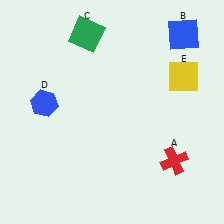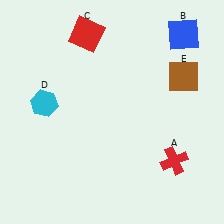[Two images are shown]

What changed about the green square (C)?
In Image 1, C is green. In Image 2, it changed to red.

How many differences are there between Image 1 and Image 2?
There are 3 differences between the two images.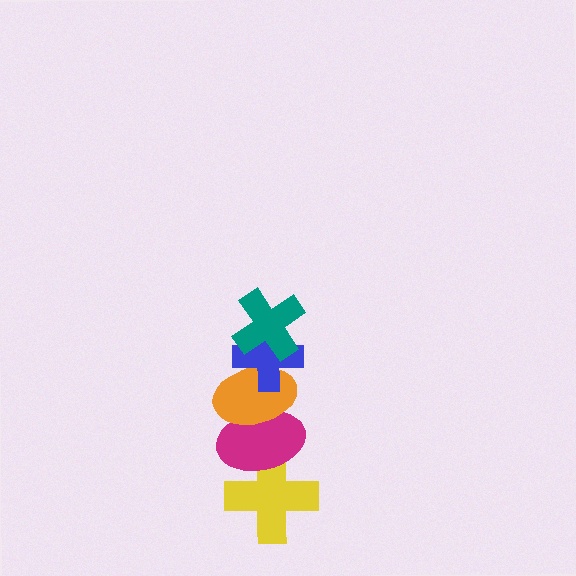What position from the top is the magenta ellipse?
The magenta ellipse is 4th from the top.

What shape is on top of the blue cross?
The teal cross is on top of the blue cross.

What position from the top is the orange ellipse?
The orange ellipse is 3rd from the top.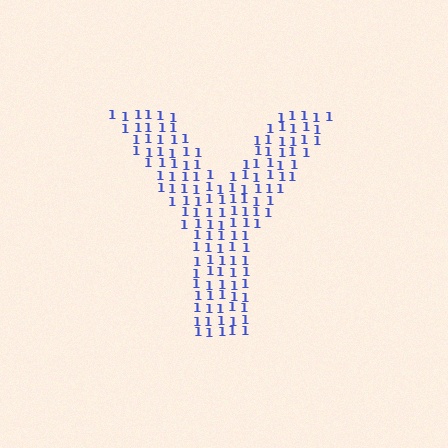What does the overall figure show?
The overall figure shows the letter Y.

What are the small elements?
The small elements are digit 1's.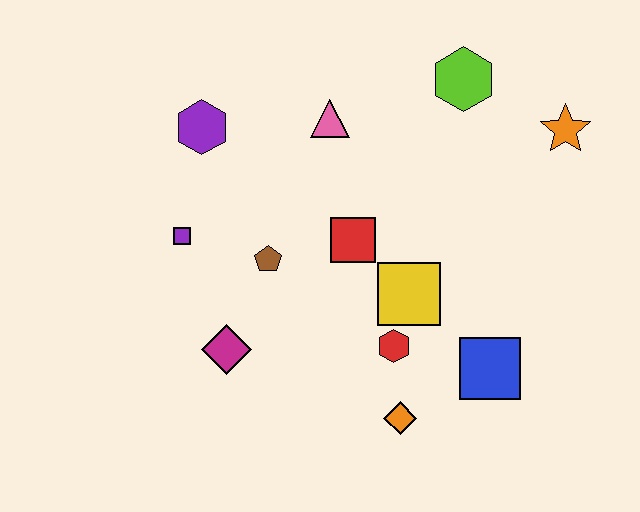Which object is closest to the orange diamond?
The red hexagon is closest to the orange diamond.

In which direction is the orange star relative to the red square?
The orange star is to the right of the red square.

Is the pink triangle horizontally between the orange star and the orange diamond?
No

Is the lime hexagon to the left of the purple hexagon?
No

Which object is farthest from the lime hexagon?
The magenta diamond is farthest from the lime hexagon.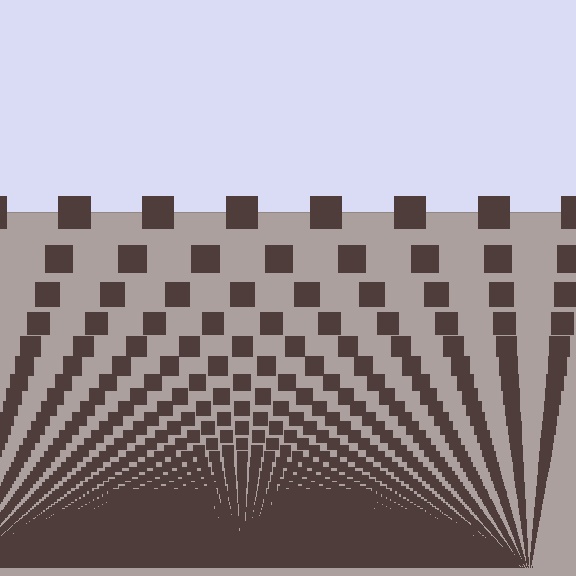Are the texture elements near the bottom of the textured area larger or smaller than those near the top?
Smaller. The gradient is inverted — elements near the bottom are smaller and denser.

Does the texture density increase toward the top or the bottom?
Density increases toward the bottom.